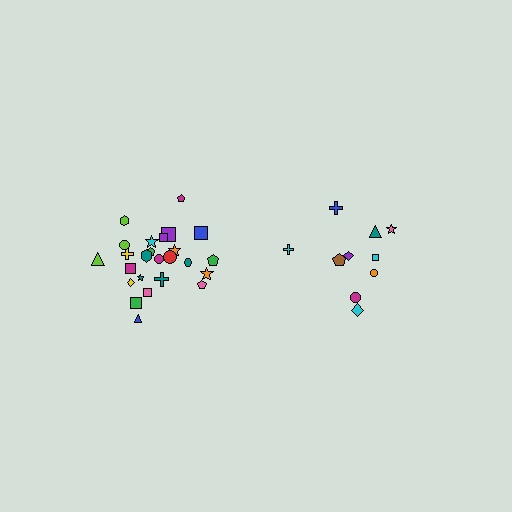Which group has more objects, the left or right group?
The left group.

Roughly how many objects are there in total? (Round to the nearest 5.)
Roughly 35 objects in total.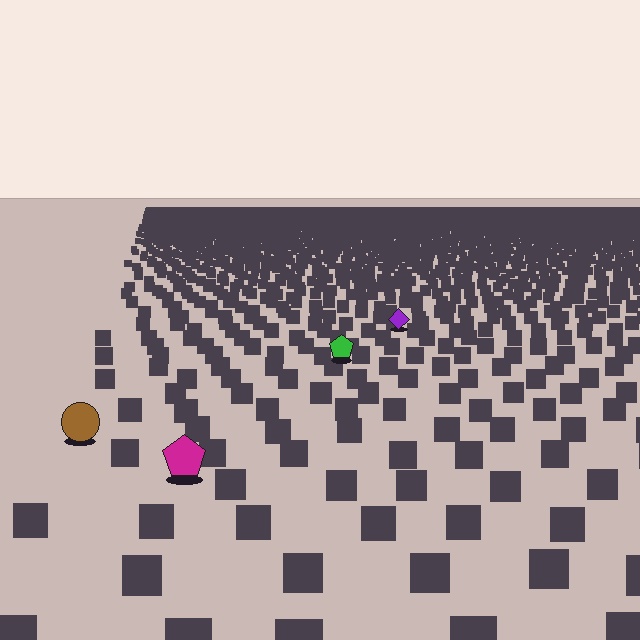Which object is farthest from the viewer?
The purple diamond is farthest from the viewer. It appears smaller and the ground texture around it is denser.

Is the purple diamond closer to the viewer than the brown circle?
No. The brown circle is closer — you can tell from the texture gradient: the ground texture is coarser near it.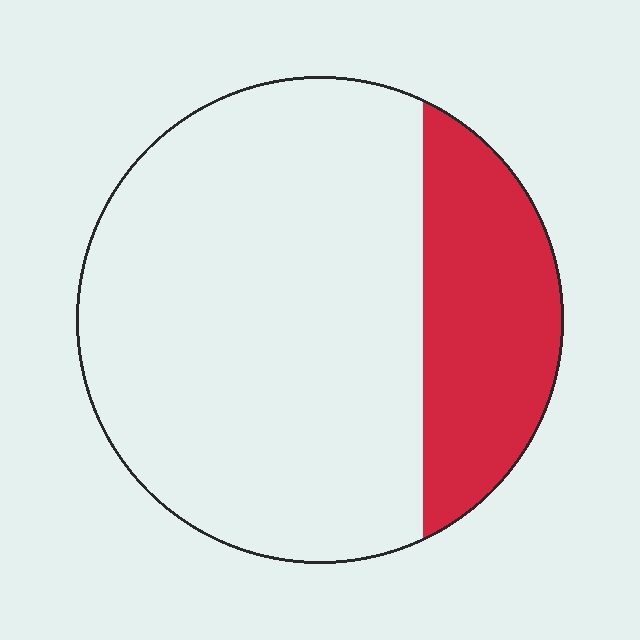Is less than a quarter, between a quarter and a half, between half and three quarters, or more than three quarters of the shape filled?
Less than a quarter.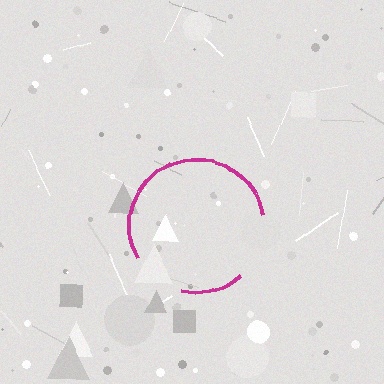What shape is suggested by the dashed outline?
The dashed outline suggests a circle.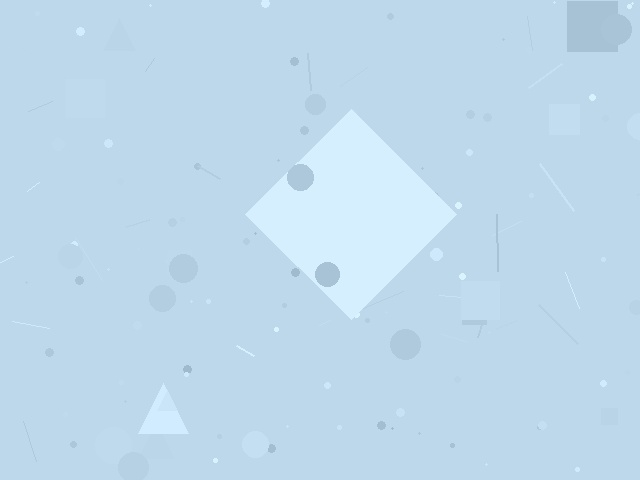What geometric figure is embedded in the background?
A diamond is embedded in the background.